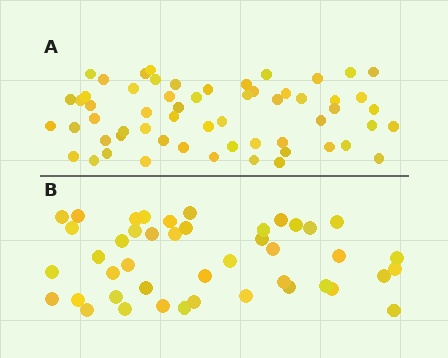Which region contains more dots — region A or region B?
Region A (the top region) has more dots.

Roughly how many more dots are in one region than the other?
Region A has approximately 15 more dots than region B.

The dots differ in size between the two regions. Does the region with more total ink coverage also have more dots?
No. Region B has more total ink coverage because its dots are larger, but region A actually contains more individual dots. Total area can be misleading — the number of items is what matters here.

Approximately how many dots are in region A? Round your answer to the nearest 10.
About 60 dots. (The exact count is 59, which rounds to 60.)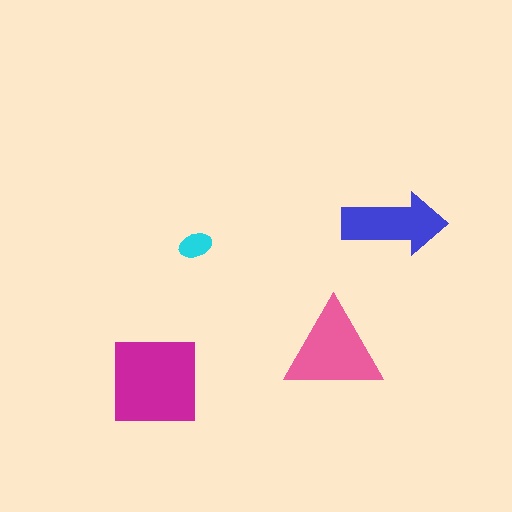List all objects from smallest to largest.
The cyan ellipse, the blue arrow, the pink triangle, the magenta square.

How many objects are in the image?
There are 4 objects in the image.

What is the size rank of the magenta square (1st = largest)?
1st.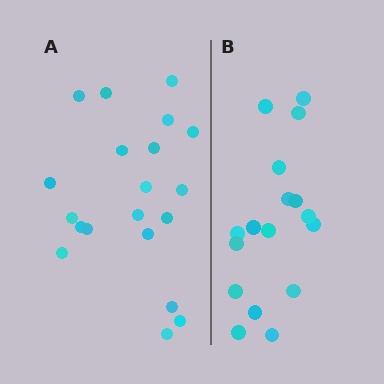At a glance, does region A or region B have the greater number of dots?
Region A (the left region) has more dots.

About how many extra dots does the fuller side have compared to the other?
Region A has just a few more — roughly 2 or 3 more dots than region B.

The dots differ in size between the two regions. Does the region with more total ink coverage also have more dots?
No. Region B has more total ink coverage because its dots are larger, but region A actually contains more individual dots. Total area can be misleading — the number of items is what matters here.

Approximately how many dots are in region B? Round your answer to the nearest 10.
About 20 dots. (The exact count is 17, which rounds to 20.)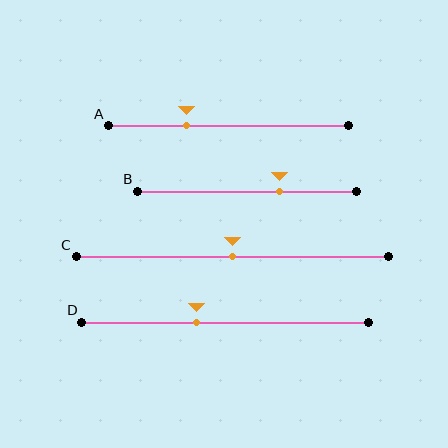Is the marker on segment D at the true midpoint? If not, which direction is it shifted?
No, the marker on segment D is shifted to the left by about 10% of the segment length.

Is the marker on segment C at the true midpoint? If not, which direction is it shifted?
Yes, the marker on segment C is at the true midpoint.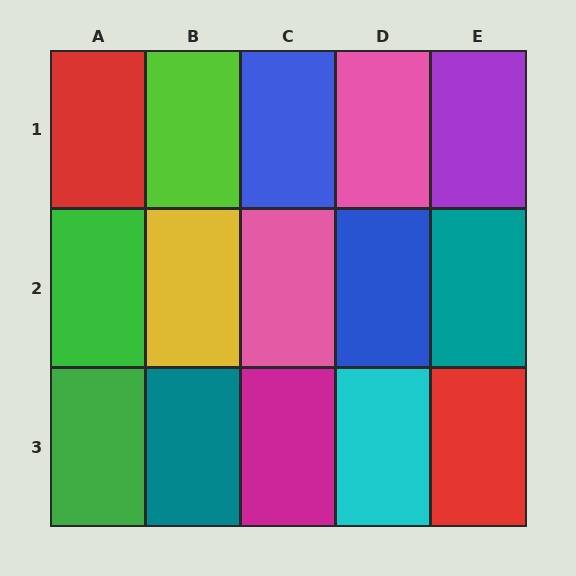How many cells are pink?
2 cells are pink.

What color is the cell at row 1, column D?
Pink.